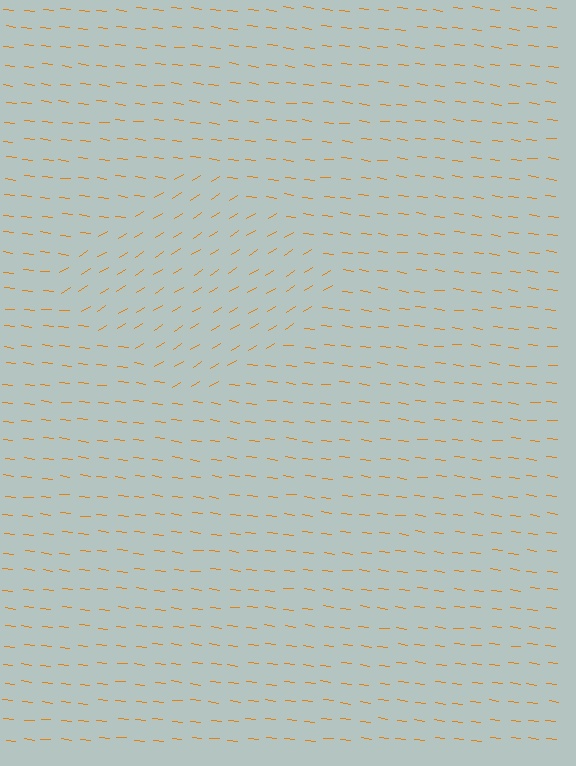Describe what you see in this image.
The image is filled with small orange line segments. A diamond region in the image has lines oriented differently from the surrounding lines, creating a visible texture boundary.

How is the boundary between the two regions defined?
The boundary is defined purely by a change in line orientation (approximately 39 degrees difference). All lines are the same color and thickness.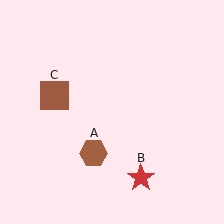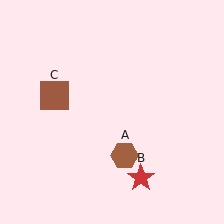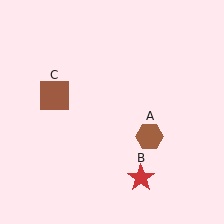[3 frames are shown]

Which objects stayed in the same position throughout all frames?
Red star (object B) and brown square (object C) remained stationary.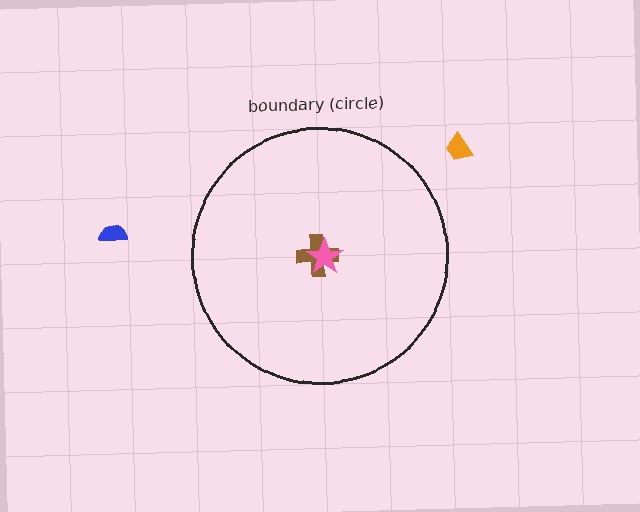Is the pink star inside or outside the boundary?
Inside.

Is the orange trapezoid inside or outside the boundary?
Outside.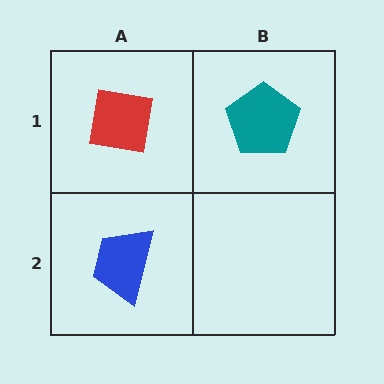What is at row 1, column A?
A red square.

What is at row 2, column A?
A blue trapezoid.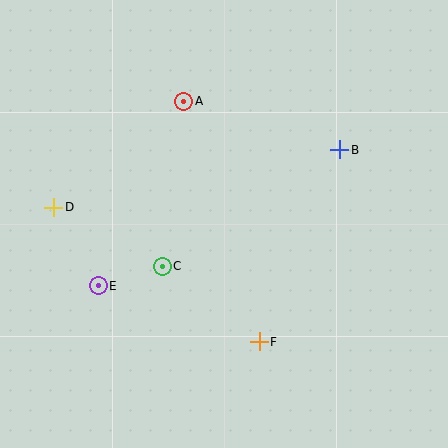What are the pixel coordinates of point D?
Point D is at (54, 207).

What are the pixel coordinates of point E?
Point E is at (98, 286).